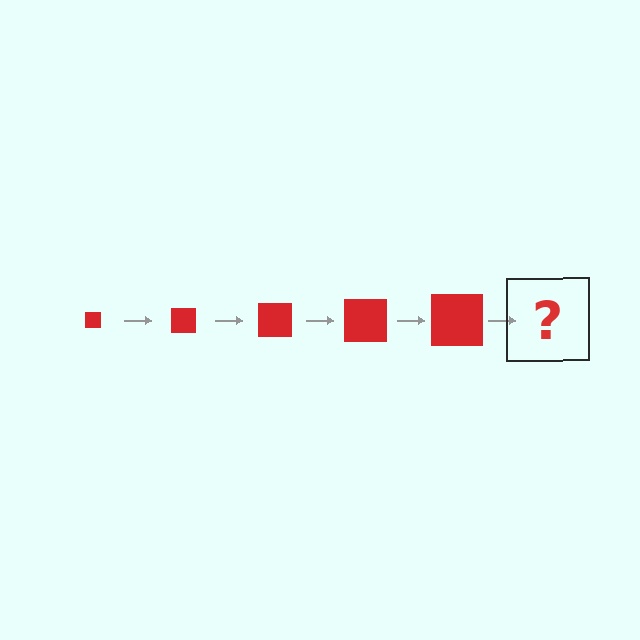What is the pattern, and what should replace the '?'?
The pattern is that the square gets progressively larger each step. The '?' should be a red square, larger than the previous one.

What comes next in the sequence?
The next element should be a red square, larger than the previous one.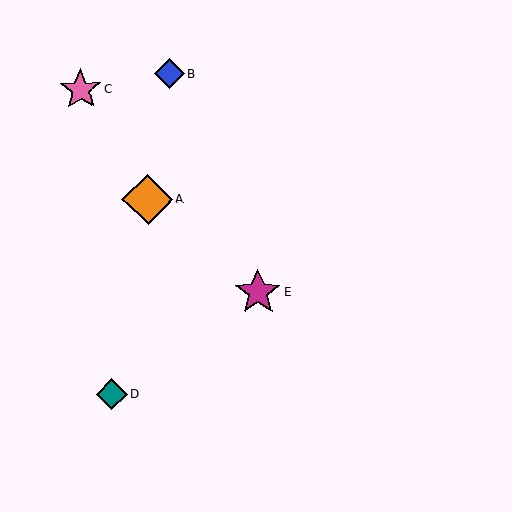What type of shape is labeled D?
Shape D is a teal diamond.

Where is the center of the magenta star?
The center of the magenta star is at (258, 292).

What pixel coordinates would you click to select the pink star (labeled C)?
Click at (81, 89) to select the pink star C.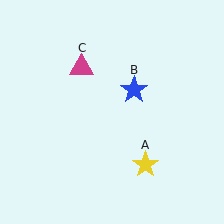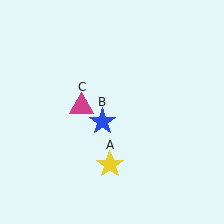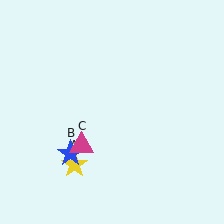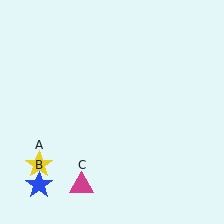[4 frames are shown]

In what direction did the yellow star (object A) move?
The yellow star (object A) moved left.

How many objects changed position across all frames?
3 objects changed position: yellow star (object A), blue star (object B), magenta triangle (object C).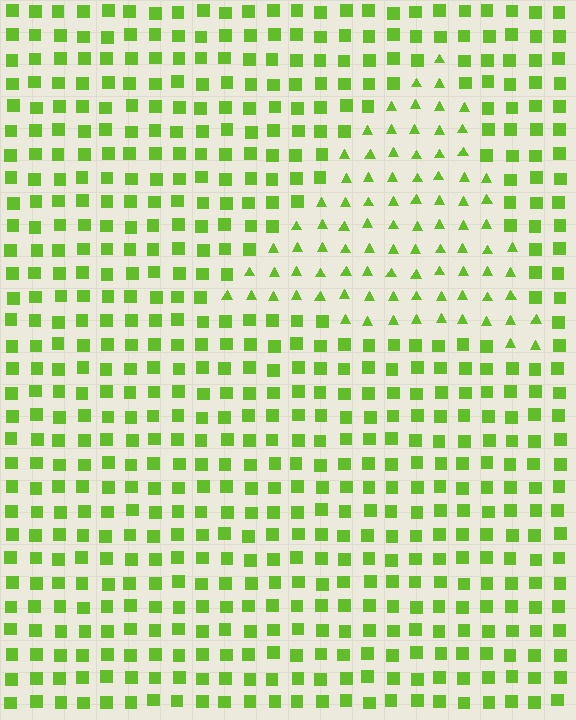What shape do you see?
I see a triangle.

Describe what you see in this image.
The image is filled with small lime elements arranged in a uniform grid. A triangle-shaped region contains triangles, while the surrounding area contains squares. The boundary is defined purely by the change in element shape.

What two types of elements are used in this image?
The image uses triangles inside the triangle region and squares outside it.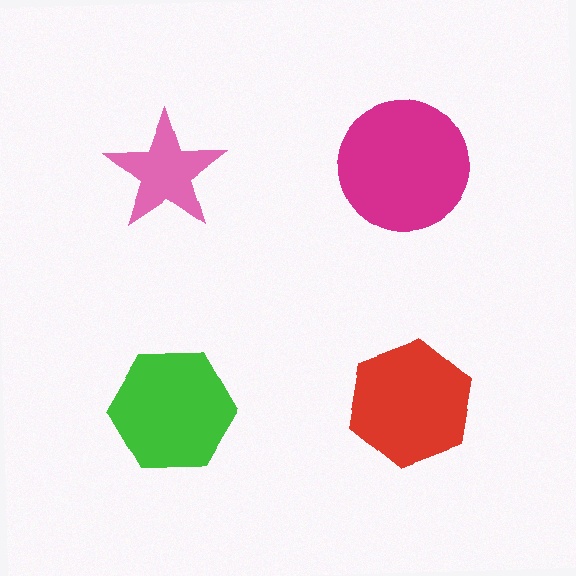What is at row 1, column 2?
A magenta circle.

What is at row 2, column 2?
A red hexagon.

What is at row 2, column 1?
A green hexagon.